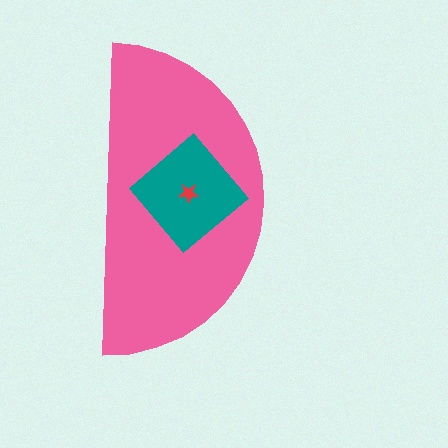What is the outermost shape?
The pink semicircle.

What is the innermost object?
The red star.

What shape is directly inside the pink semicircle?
The teal diamond.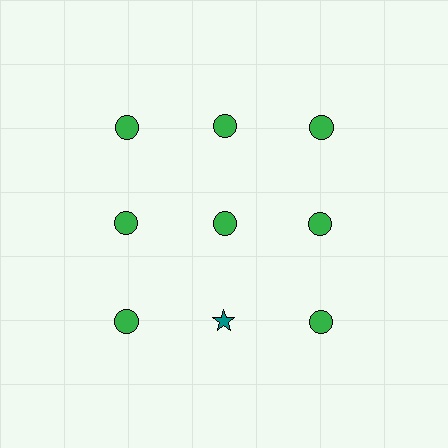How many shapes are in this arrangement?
There are 9 shapes arranged in a grid pattern.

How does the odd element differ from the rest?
It differs in both color (teal instead of green) and shape (star instead of circle).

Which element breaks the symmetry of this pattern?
The teal star in the third row, second from left column breaks the symmetry. All other shapes are green circles.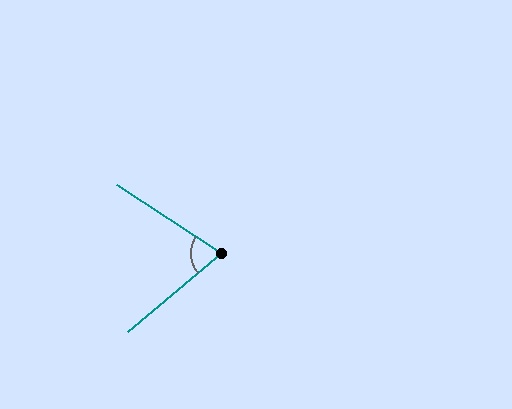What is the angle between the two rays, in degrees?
Approximately 73 degrees.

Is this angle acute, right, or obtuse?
It is acute.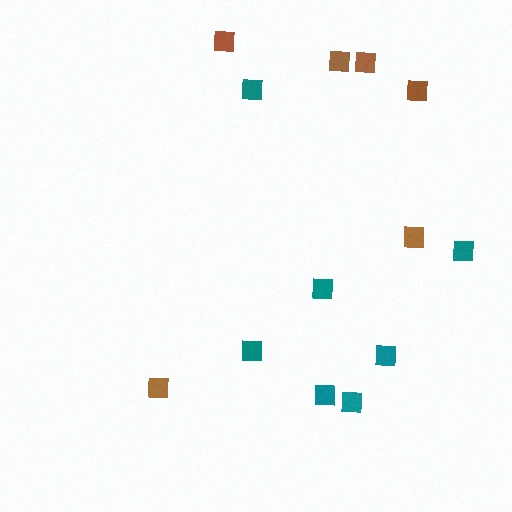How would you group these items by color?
There are 2 groups: one group of teal squares (7) and one group of brown squares (6).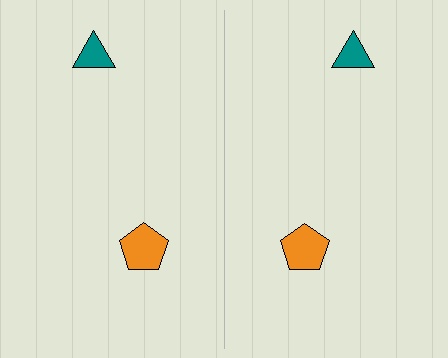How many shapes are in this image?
There are 4 shapes in this image.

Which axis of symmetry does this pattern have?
The pattern has a vertical axis of symmetry running through the center of the image.